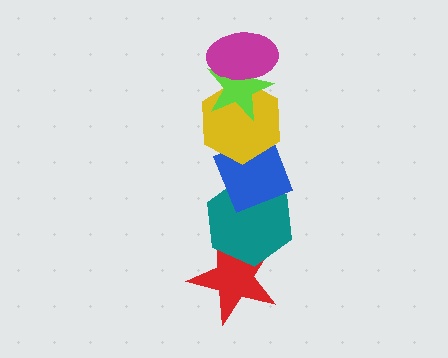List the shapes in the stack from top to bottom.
From top to bottom: the magenta ellipse, the lime star, the yellow hexagon, the blue diamond, the teal hexagon, the red star.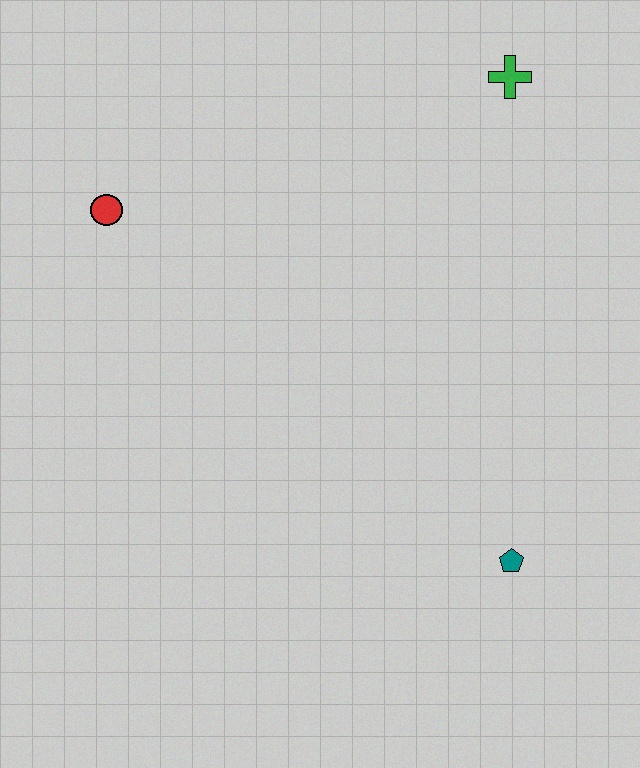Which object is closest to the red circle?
The green cross is closest to the red circle.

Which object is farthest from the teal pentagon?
The red circle is farthest from the teal pentagon.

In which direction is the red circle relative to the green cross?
The red circle is to the left of the green cross.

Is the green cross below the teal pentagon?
No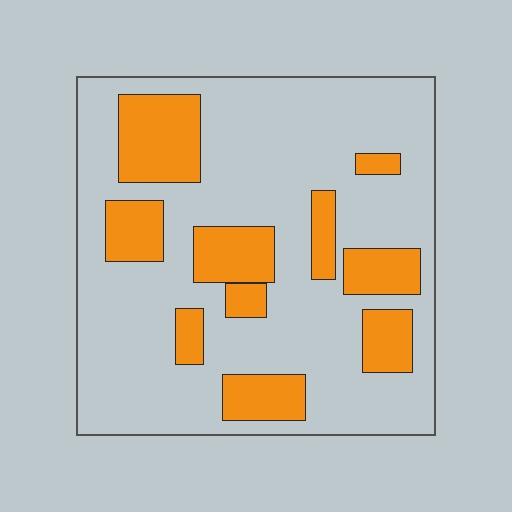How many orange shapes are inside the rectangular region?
10.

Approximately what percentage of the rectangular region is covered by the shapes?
Approximately 25%.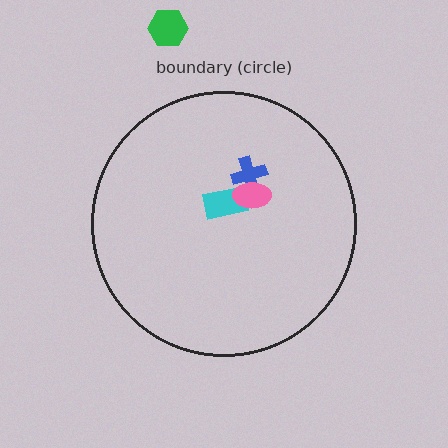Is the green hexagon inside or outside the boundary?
Outside.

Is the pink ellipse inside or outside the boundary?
Inside.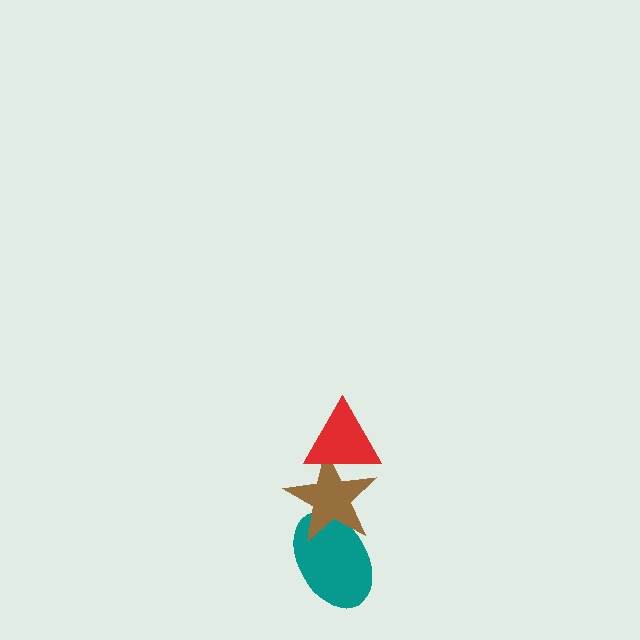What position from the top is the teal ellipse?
The teal ellipse is 3rd from the top.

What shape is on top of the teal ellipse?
The brown star is on top of the teal ellipse.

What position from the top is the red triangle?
The red triangle is 1st from the top.